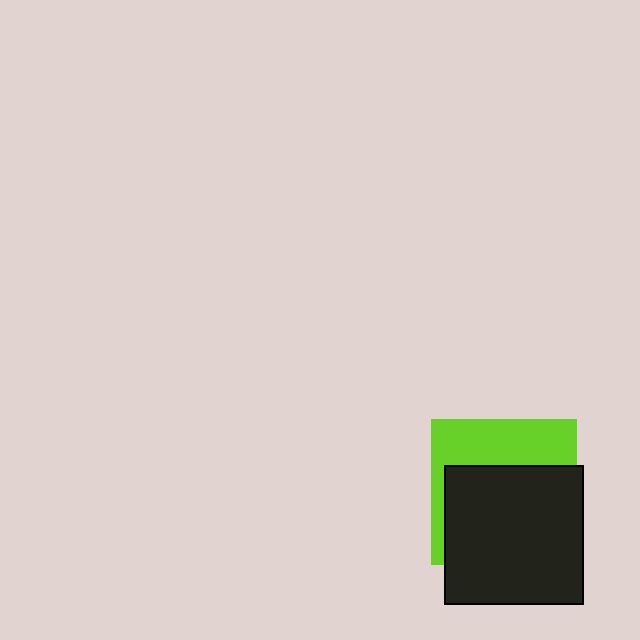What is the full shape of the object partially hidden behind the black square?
The partially hidden object is a lime square.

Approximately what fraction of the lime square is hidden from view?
Roughly 63% of the lime square is hidden behind the black square.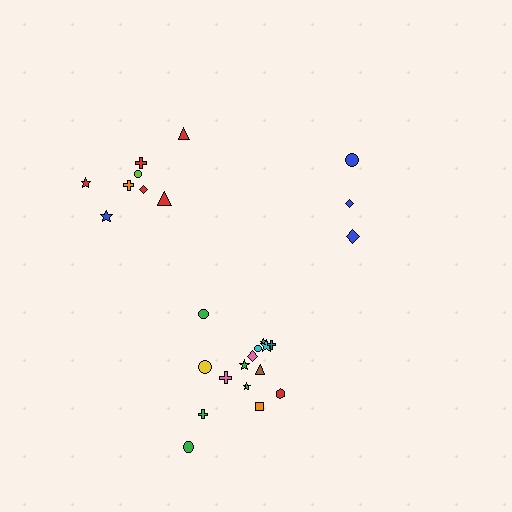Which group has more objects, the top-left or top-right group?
The top-left group.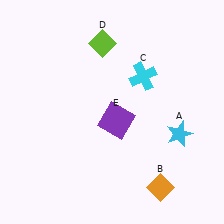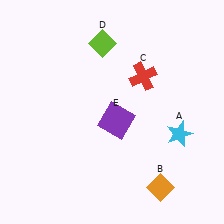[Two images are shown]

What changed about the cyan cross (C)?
In Image 1, C is cyan. In Image 2, it changed to red.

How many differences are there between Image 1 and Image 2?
There is 1 difference between the two images.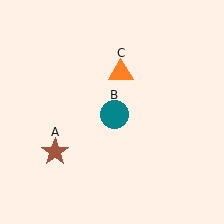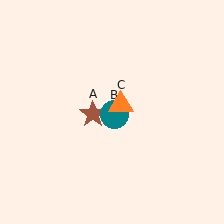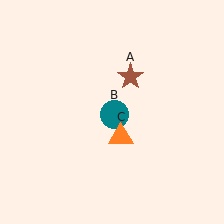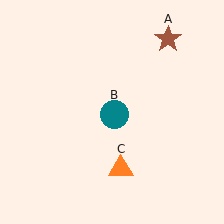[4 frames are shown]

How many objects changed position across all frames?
2 objects changed position: brown star (object A), orange triangle (object C).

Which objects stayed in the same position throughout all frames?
Teal circle (object B) remained stationary.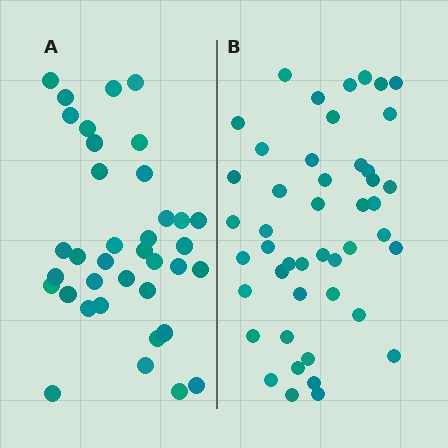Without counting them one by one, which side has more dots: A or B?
Region B (the right region) has more dots.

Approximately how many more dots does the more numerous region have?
Region B has roughly 8 or so more dots than region A.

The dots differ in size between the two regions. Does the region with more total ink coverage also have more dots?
No. Region A has more total ink coverage because its dots are larger, but region B actually contains more individual dots. Total area can be misleading — the number of items is what matters here.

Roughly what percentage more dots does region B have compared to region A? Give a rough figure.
About 25% more.